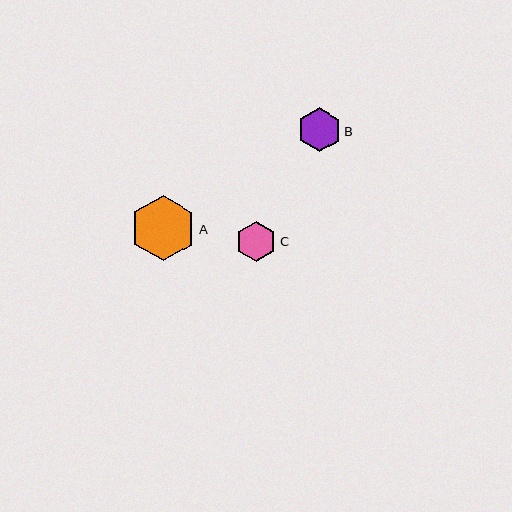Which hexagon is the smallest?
Hexagon C is the smallest with a size of approximately 41 pixels.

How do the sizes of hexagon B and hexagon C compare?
Hexagon B and hexagon C are approximately the same size.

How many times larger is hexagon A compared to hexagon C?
Hexagon A is approximately 1.6 times the size of hexagon C.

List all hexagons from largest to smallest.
From largest to smallest: A, B, C.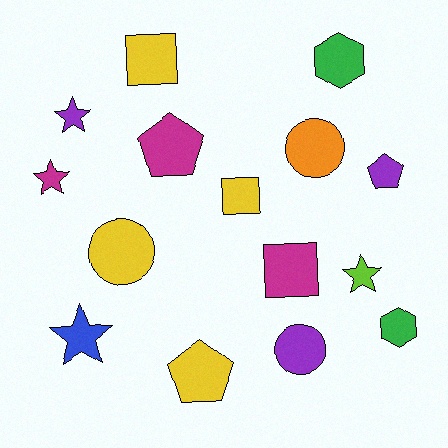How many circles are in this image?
There are 3 circles.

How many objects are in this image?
There are 15 objects.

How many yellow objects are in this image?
There are 4 yellow objects.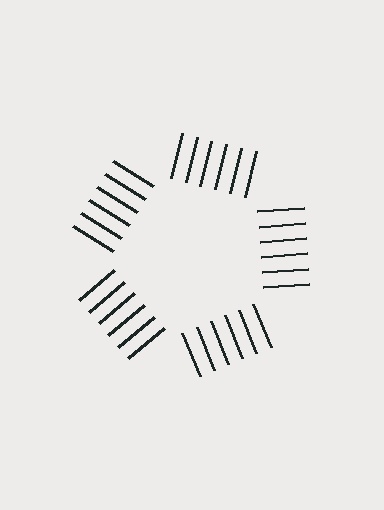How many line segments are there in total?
30 — 6 along each of the 5 edges.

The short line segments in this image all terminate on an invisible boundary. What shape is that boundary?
An illusory pentagon — the line segments terminate on its edges but no continuous stroke is drawn.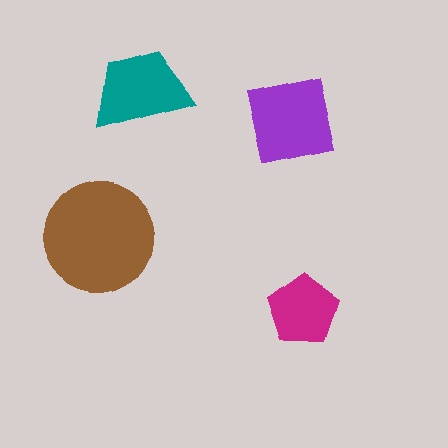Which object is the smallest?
The magenta pentagon.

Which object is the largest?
The brown circle.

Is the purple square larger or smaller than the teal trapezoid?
Larger.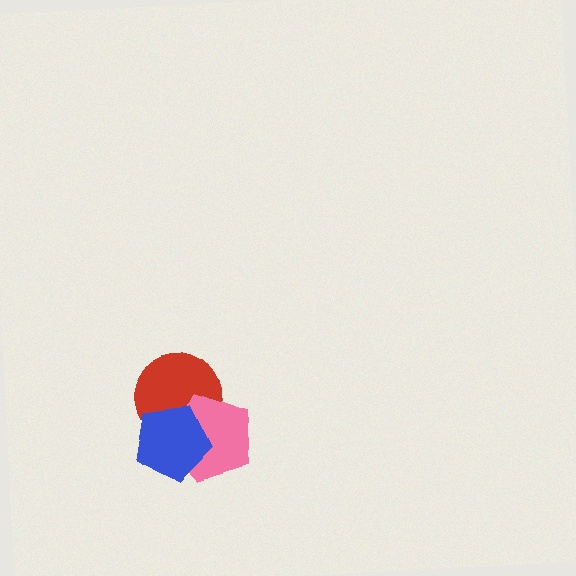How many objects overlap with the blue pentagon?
2 objects overlap with the blue pentagon.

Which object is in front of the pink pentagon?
The blue pentagon is in front of the pink pentagon.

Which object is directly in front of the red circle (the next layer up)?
The pink pentagon is directly in front of the red circle.